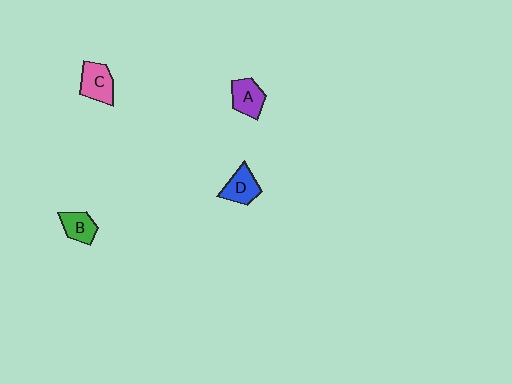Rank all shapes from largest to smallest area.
From largest to smallest: C (pink), A (purple), D (blue), B (green).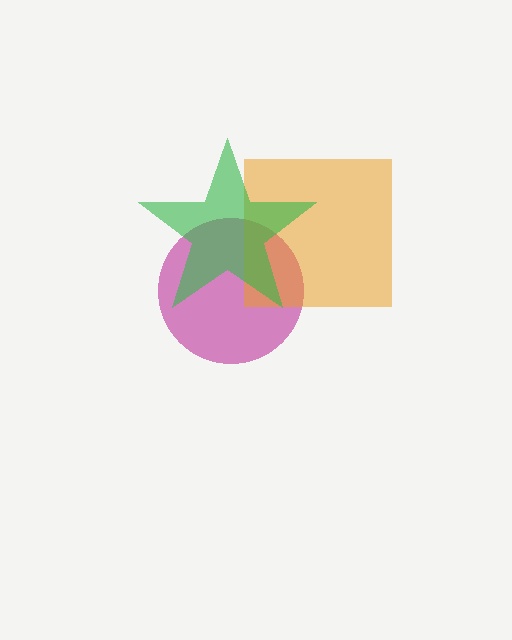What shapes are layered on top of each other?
The layered shapes are: a magenta circle, an orange square, a green star.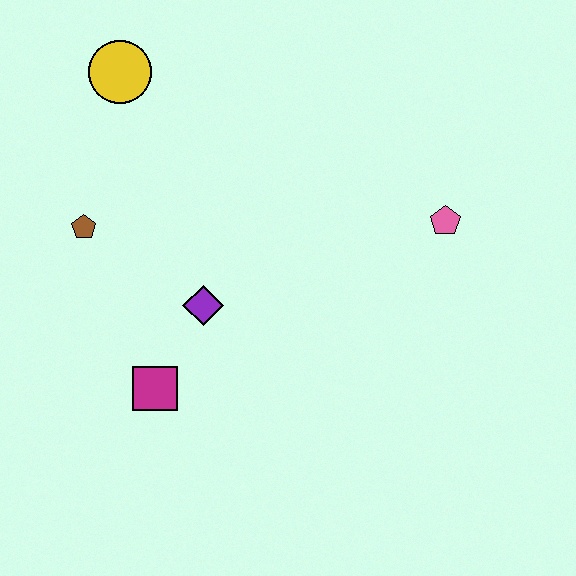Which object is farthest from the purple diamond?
The pink pentagon is farthest from the purple diamond.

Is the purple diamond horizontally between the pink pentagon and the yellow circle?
Yes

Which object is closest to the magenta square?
The purple diamond is closest to the magenta square.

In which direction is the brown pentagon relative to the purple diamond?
The brown pentagon is to the left of the purple diamond.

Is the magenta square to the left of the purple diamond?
Yes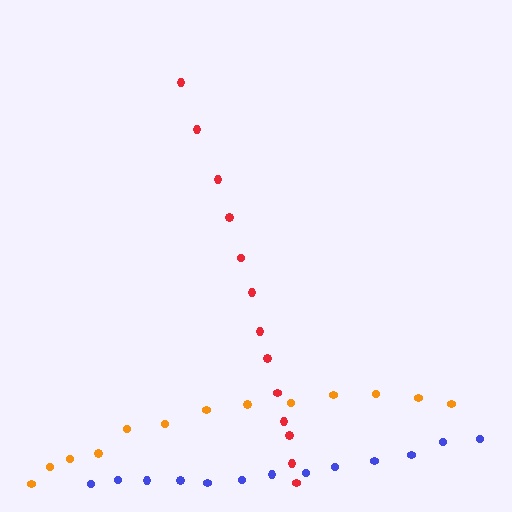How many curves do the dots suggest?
There are 3 distinct paths.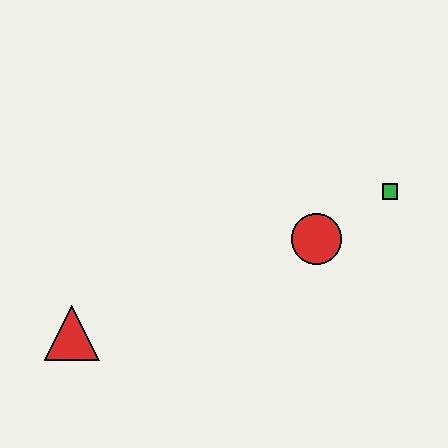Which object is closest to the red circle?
The green square is closest to the red circle.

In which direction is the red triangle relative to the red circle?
The red triangle is to the left of the red circle.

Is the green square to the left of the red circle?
No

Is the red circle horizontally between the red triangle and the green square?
Yes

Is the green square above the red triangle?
Yes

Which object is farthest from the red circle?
The red triangle is farthest from the red circle.